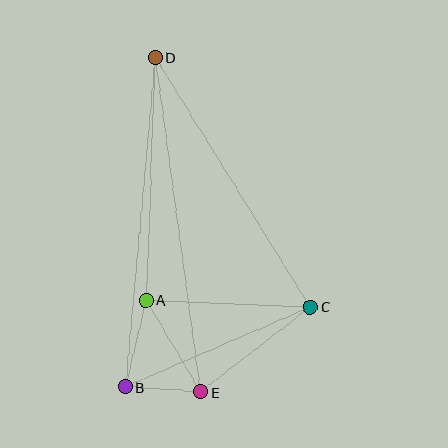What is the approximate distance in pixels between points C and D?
The distance between C and D is approximately 294 pixels.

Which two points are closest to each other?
Points B and E are closest to each other.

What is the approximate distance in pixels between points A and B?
The distance between A and B is approximately 89 pixels.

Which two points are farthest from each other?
Points D and E are farthest from each other.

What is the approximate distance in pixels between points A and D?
The distance between A and D is approximately 243 pixels.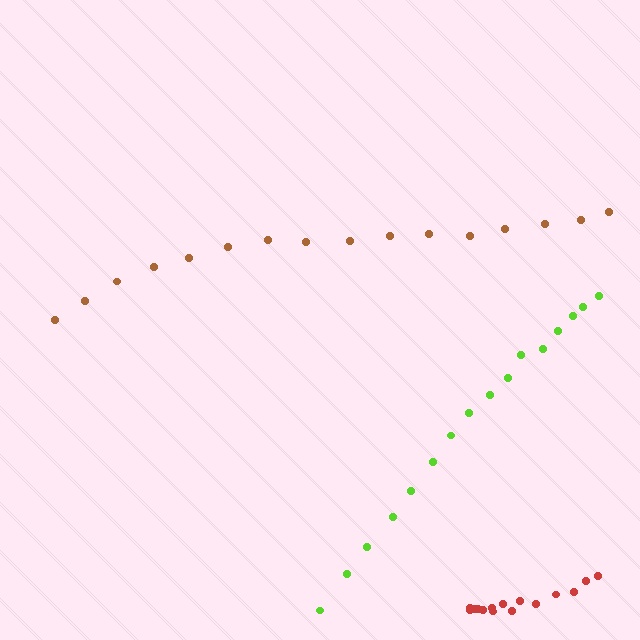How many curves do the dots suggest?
There are 3 distinct paths.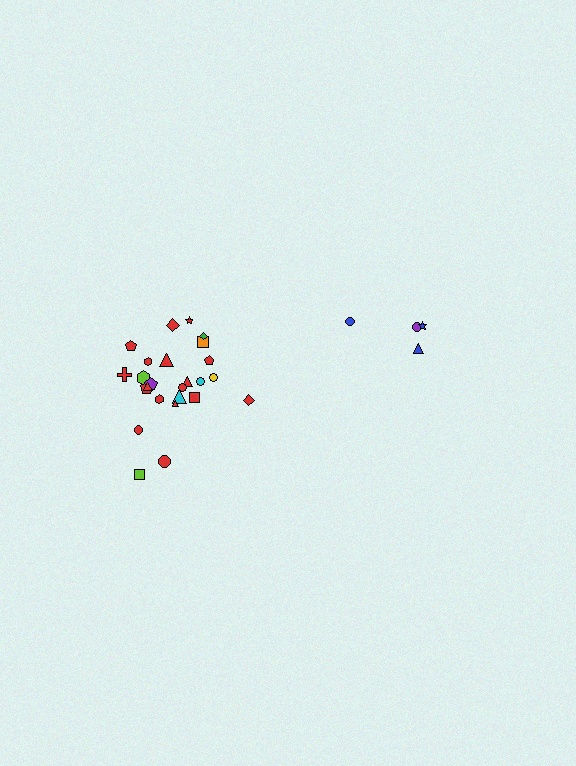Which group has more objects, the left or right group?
The left group.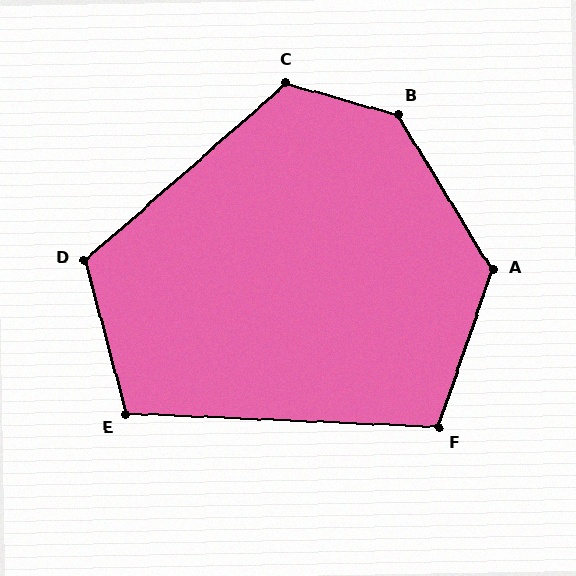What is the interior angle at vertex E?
Approximately 108 degrees (obtuse).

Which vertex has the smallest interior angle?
F, at approximately 106 degrees.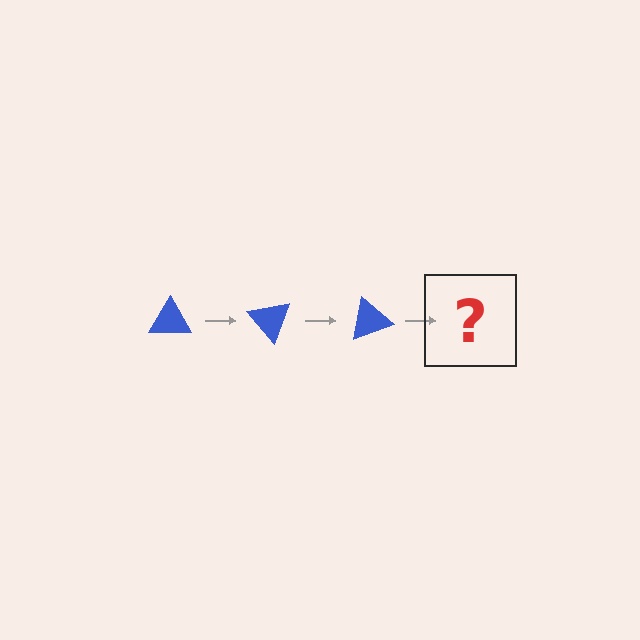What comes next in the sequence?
The next element should be a blue triangle rotated 150 degrees.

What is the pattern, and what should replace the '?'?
The pattern is that the triangle rotates 50 degrees each step. The '?' should be a blue triangle rotated 150 degrees.